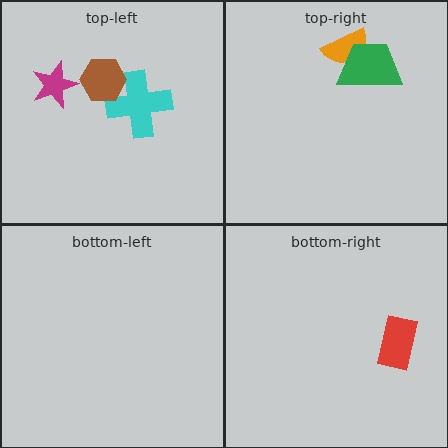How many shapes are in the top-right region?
2.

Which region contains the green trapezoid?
The top-right region.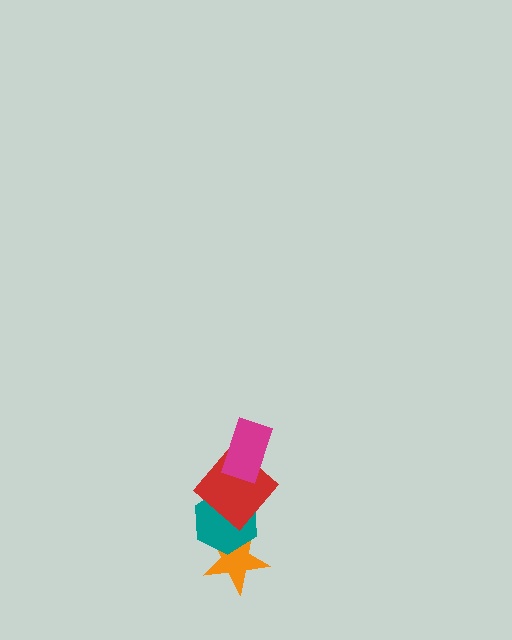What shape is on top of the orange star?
The teal hexagon is on top of the orange star.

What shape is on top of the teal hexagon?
The red diamond is on top of the teal hexagon.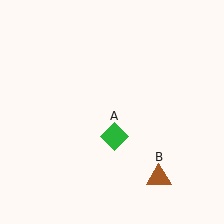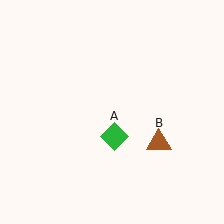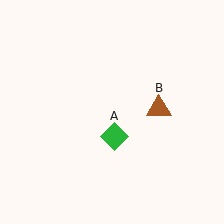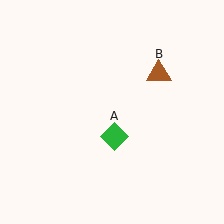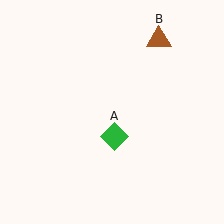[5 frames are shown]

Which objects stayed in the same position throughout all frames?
Green diamond (object A) remained stationary.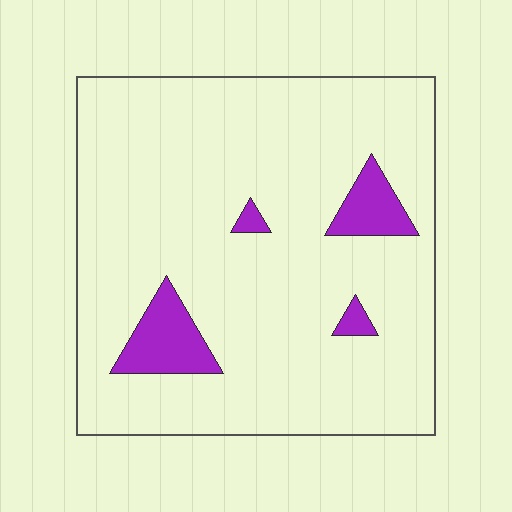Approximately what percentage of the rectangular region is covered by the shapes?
Approximately 10%.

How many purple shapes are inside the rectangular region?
4.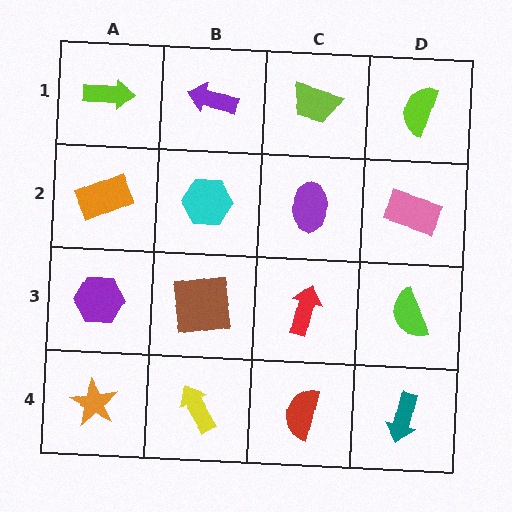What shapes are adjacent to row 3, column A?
An orange rectangle (row 2, column A), an orange star (row 4, column A), a brown square (row 3, column B).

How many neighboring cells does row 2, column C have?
4.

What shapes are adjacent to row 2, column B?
A purple arrow (row 1, column B), a brown square (row 3, column B), an orange rectangle (row 2, column A), a purple ellipse (row 2, column C).